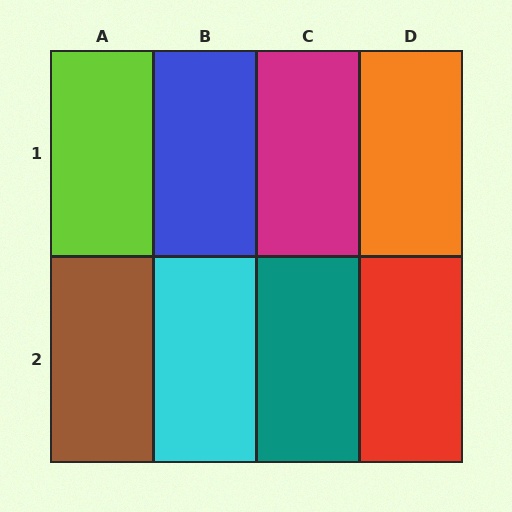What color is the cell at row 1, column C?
Magenta.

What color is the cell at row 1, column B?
Blue.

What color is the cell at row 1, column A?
Lime.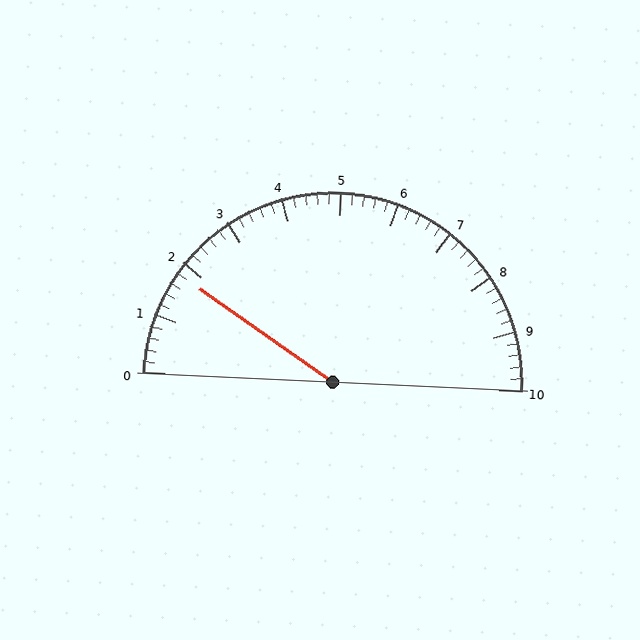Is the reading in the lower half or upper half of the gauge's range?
The reading is in the lower half of the range (0 to 10).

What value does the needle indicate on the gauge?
The needle indicates approximately 1.8.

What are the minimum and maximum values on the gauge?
The gauge ranges from 0 to 10.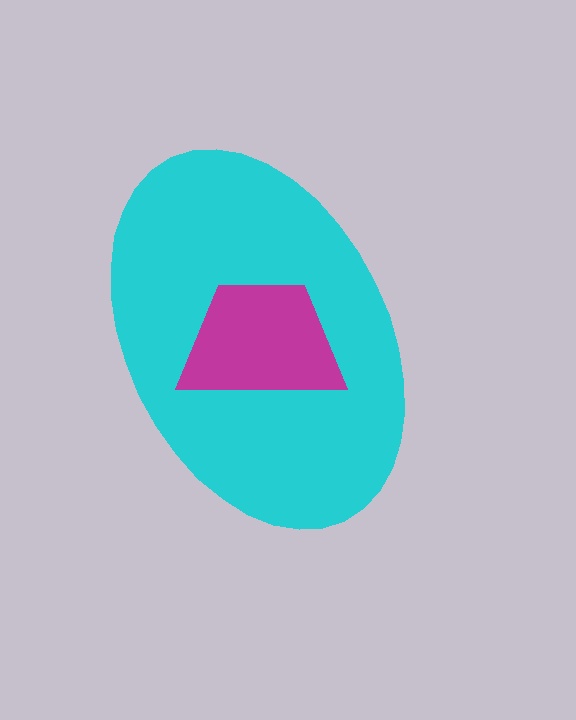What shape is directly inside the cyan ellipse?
The magenta trapezoid.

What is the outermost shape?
The cyan ellipse.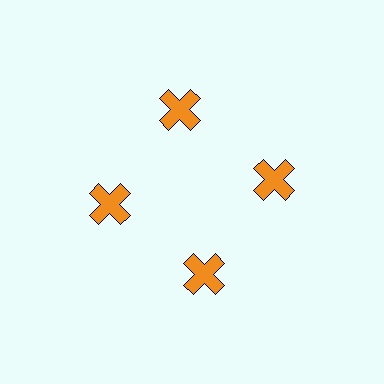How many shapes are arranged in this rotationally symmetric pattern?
There are 4 shapes, arranged in 4 groups of 1.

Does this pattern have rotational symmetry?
Yes, this pattern has 4-fold rotational symmetry. It looks the same after rotating 90 degrees around the center.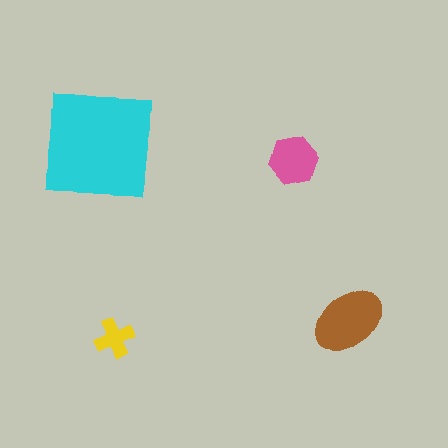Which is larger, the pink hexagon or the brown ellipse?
The brown ellipse.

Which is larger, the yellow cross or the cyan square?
The cyan square.